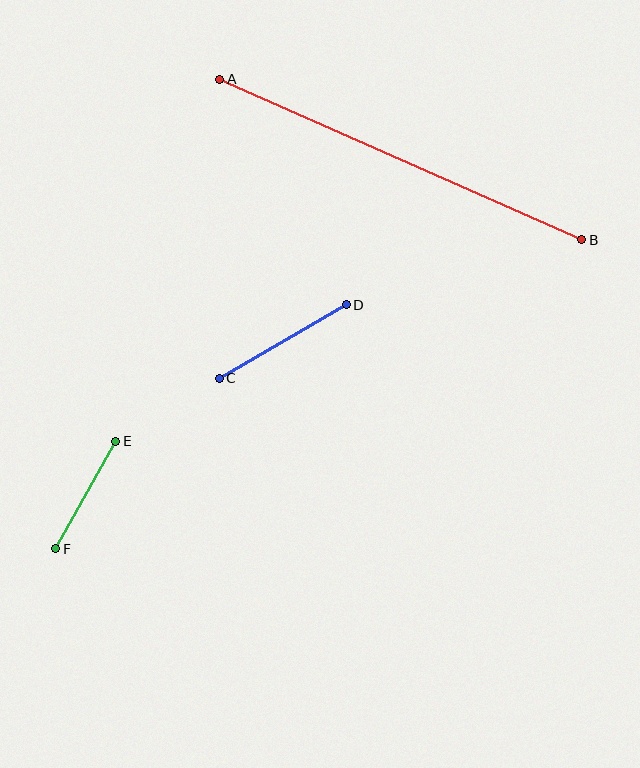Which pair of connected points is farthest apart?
Points A and B are farthest apart.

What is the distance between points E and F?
The distance is approximately 123 pixels.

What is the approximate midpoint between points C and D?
The midpoint is at approximately (283, 342) pixels.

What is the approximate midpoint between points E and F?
The midpoint is at approximately (86, 495) pixels.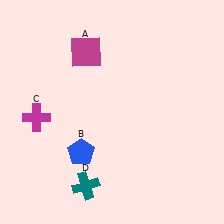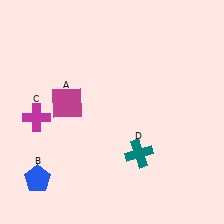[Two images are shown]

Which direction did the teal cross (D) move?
The teal cross (D) moved right.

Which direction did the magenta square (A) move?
The magenta square (A) moved down.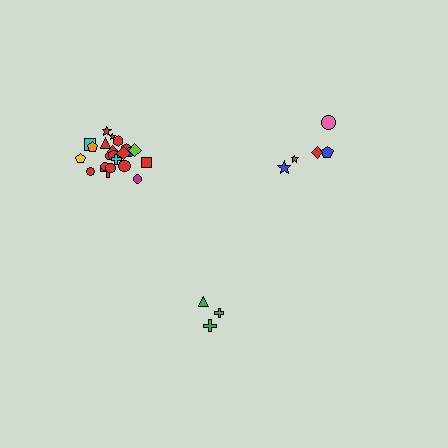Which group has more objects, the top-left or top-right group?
The top-left group.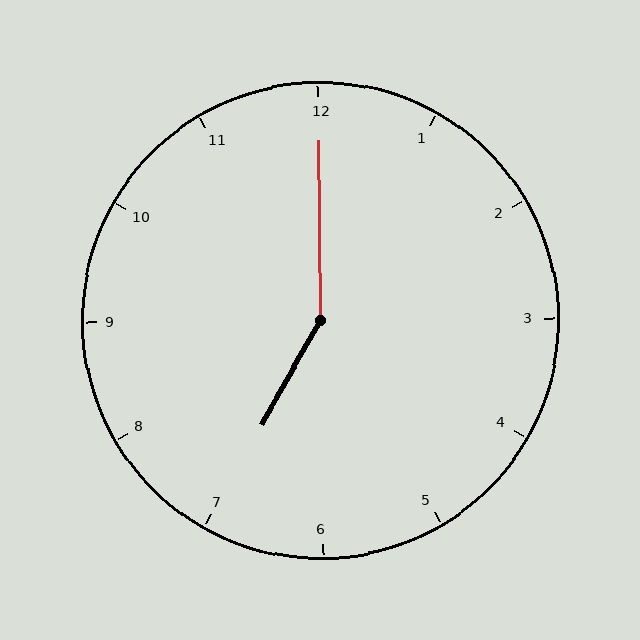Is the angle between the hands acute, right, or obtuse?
It is obtuse.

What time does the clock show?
7:00.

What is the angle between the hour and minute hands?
Approximately 150 degrees.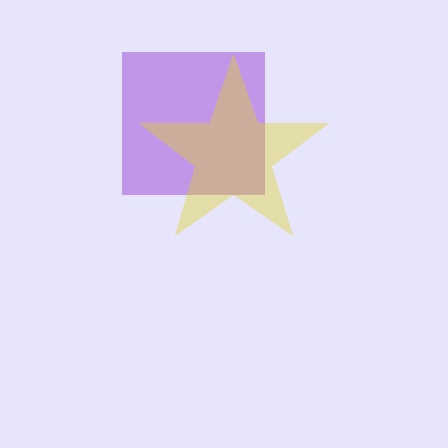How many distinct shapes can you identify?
There are 2 distinct shapes: a purple square, a yellow star.